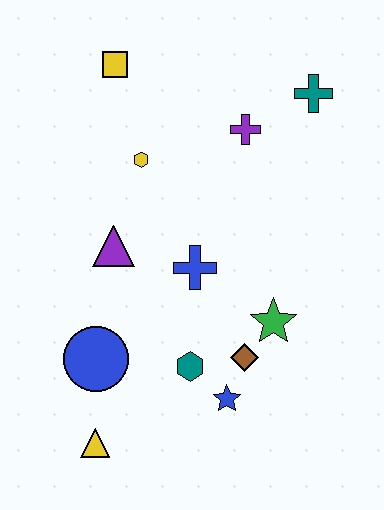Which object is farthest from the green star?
The yellow square is farthest from the green star.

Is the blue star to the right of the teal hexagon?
Yes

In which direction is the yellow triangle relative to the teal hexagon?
The yellow triangle is to the left of the teal hexagon.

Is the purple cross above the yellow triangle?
Yes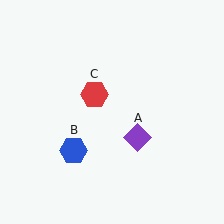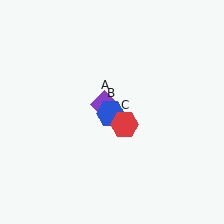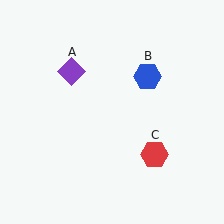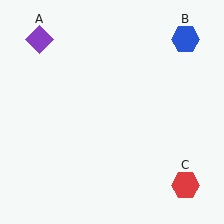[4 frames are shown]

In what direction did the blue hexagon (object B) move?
The blue hexagon (object B) moved up and to the right.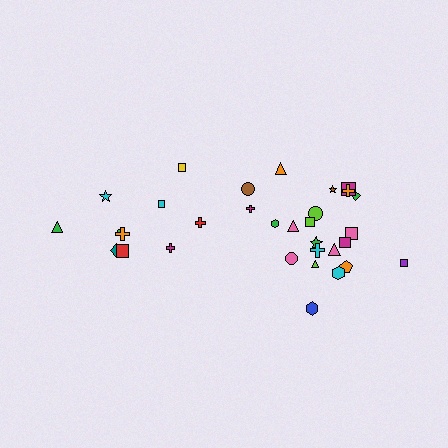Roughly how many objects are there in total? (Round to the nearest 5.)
Roughly 30 objects in total.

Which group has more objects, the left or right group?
The right group.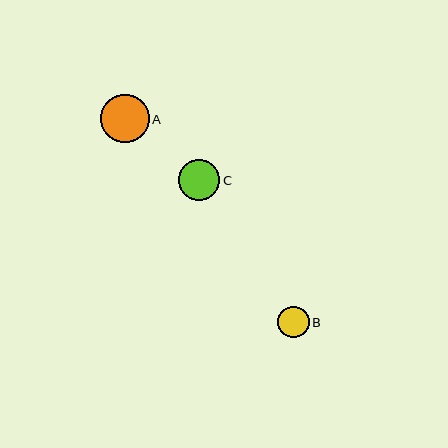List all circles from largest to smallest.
From largest to smallest: A, C, B.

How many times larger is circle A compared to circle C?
Circle A is approximately 1.2 times the size of circle C.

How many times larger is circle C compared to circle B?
Circle C is approximately 1.3 times the size of circle B.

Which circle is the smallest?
Circle B is the smallest with a size of approximately 31 pixels.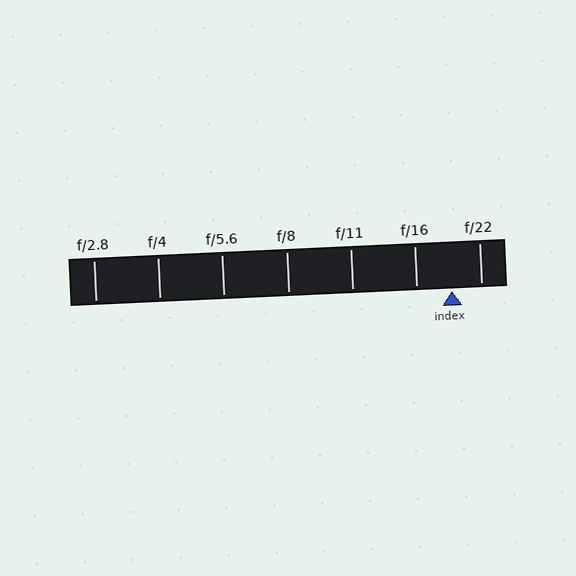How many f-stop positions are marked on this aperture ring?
There are 7 f-stop positions marked.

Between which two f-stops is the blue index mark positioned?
The index mark is between f/16 and f/22.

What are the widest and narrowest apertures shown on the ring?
The widest aperture shown is f/2.8 and the narrowest is f/22.